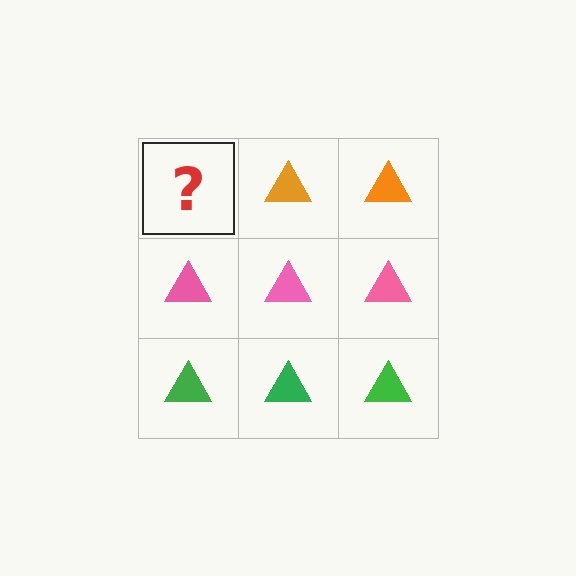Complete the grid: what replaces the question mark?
The question mark should be replaced with an orange triangle.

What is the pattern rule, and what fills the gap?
The rule is that each row has a consistent color. The gap should be filled with an orange triangle.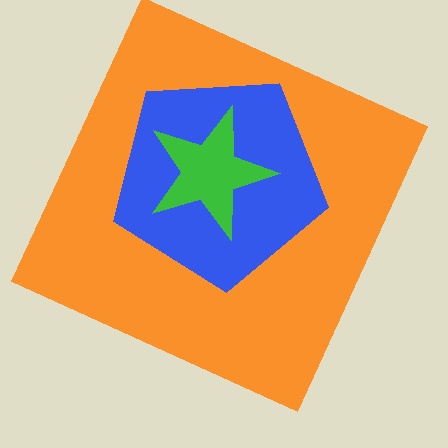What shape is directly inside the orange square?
The blue pentagon.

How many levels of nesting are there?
3.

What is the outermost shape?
The orange square.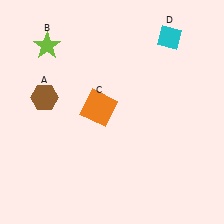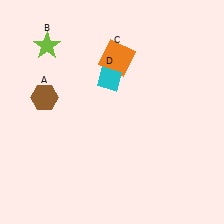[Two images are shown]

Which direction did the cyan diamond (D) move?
The cyan diamond (D) moved left.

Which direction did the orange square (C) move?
The orange square (C) moved up.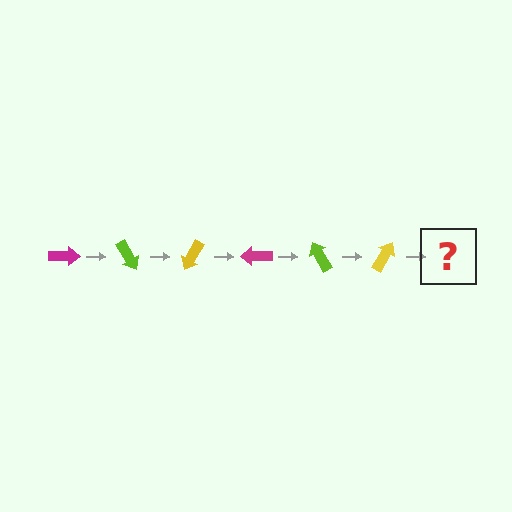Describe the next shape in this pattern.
It should be a magenta arrow, rotated 360 degrees from the start.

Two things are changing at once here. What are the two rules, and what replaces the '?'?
The two rules are that it rotates 60 degrees each step and the color cycles through magenta, lime, and yellow. The '?' should be a magenta arrow, rotated 360 degrees from the start.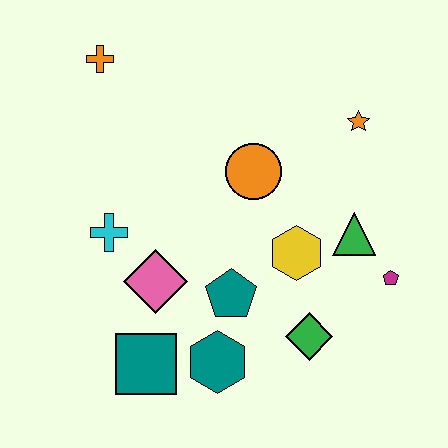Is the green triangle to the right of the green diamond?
Yes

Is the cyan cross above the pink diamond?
Yes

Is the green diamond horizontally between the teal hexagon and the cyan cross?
No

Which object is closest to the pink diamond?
The cyan cross is closest to the pink diamond.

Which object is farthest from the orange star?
The teal square is farthest from the orange star.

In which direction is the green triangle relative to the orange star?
The green triangle is below the orange star.